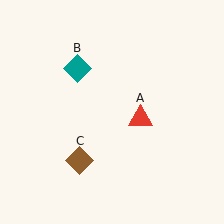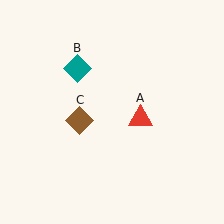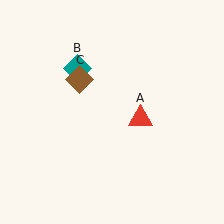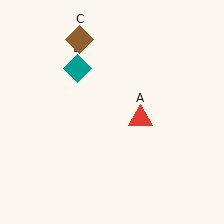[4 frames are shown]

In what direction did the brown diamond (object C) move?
The brown diamond (object C) moved up.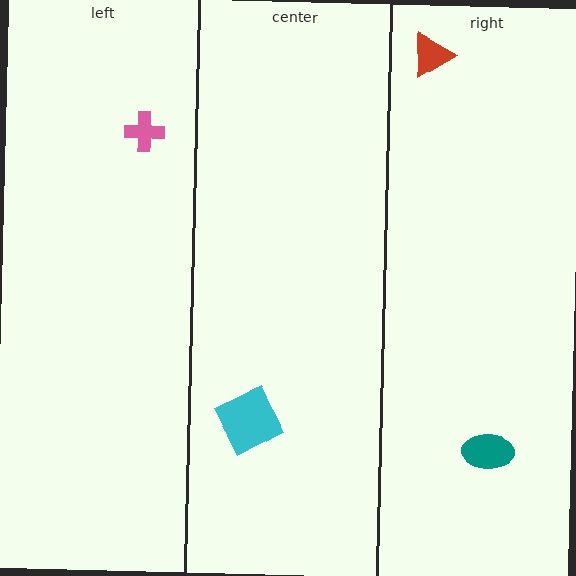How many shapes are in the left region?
1.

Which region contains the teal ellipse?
The right region.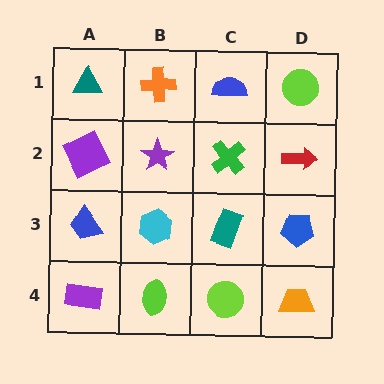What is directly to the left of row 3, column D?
A teal rectangle.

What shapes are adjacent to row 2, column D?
A lime circle (row 1, column D), a blue pentagon (row 3, column D), a green cross (row 2, column C).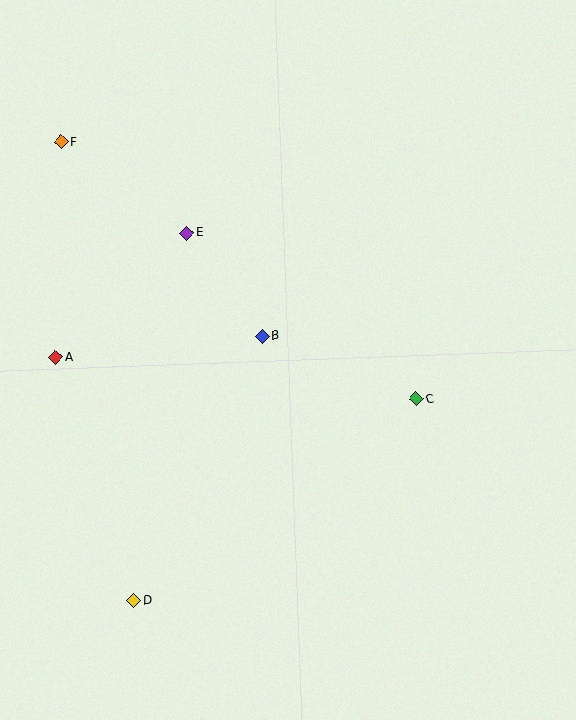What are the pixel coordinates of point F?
Point F is at (61, 142).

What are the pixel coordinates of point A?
Point A is at (56, 357).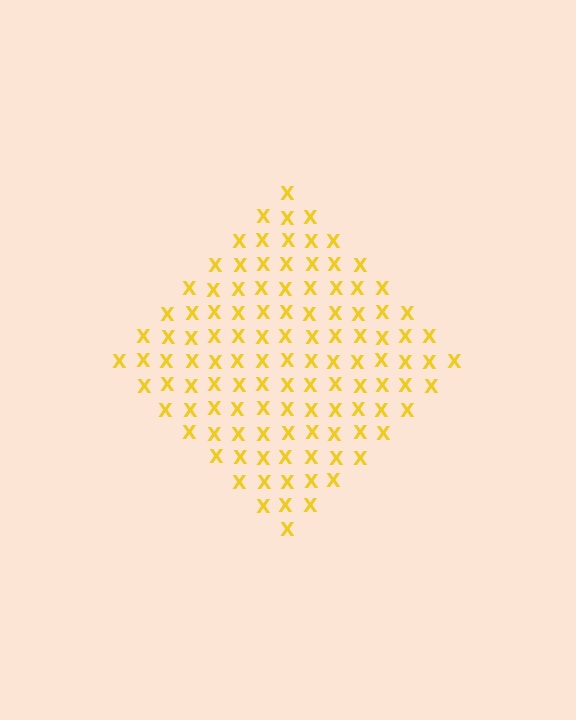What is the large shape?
The large shape is a diamond.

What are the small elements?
The small elements are letter X's.